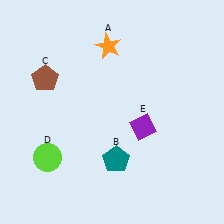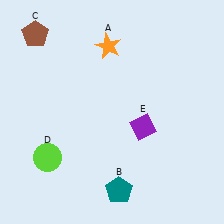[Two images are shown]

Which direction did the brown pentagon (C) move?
The brown pentagon (C) moved up.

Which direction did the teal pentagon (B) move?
The teal pentagon (B) moved down.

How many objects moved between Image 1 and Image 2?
2 objects moved between the two images.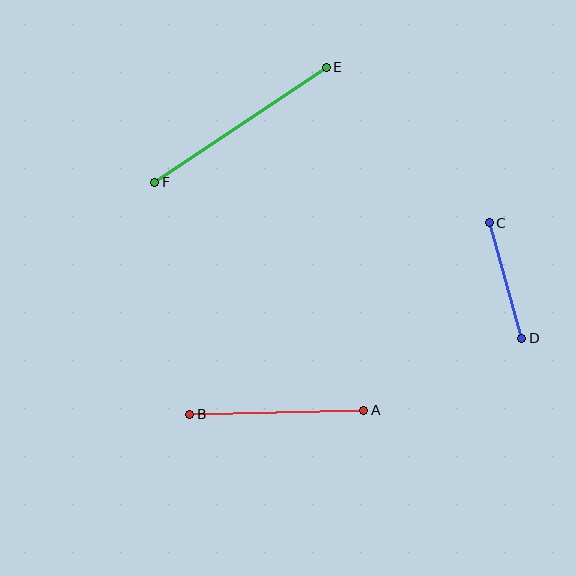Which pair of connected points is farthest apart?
Points E and F are farthest apart.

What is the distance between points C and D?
The distance is approximately 120 pixels.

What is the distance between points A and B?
The distance is approximately 174 pixels.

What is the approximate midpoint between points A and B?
The midpoint is at approximately (277, 412) pixels.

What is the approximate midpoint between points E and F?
The midpoint is at approximately (241, 125) pixels.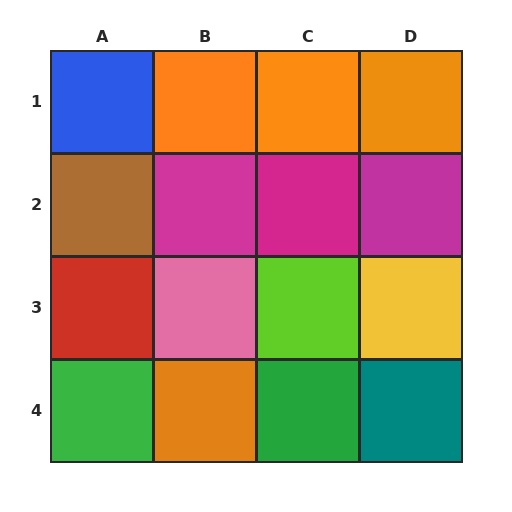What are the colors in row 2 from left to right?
Brown, magenta, magenta, magenta.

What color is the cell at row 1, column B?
Orange.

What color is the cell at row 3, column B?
Pink.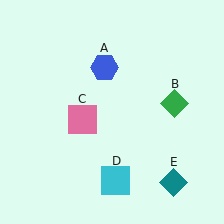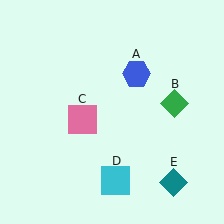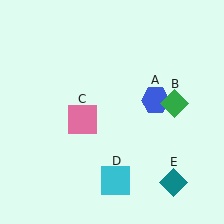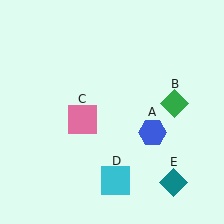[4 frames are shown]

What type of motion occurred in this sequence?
The blue hexagon (object A) rotated clockwise around the center of the scene.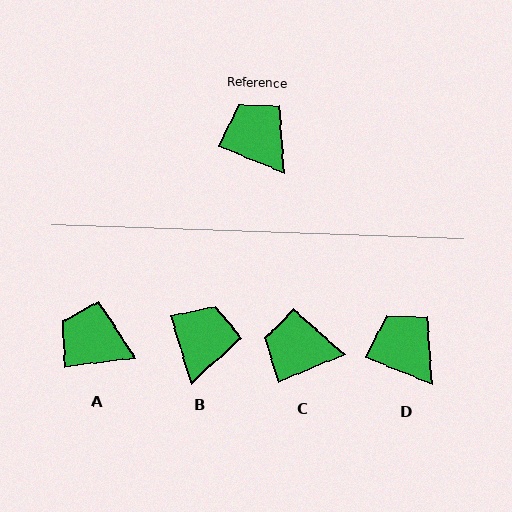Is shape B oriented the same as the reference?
No, it is off by about 50 degrees.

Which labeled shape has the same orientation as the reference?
D.